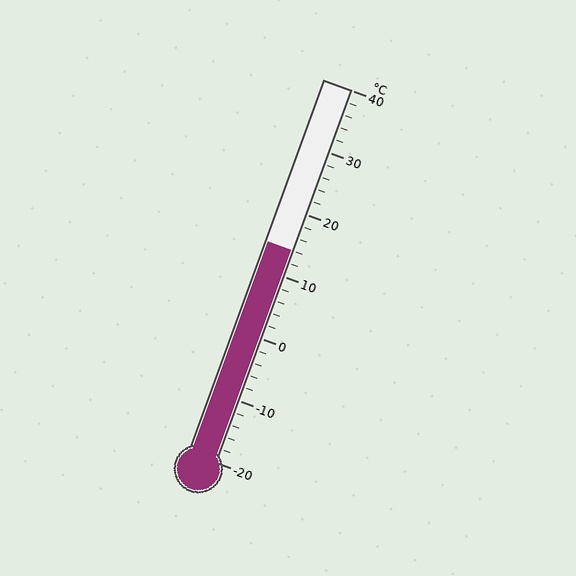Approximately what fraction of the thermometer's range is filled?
The thermometer is filled to approximately 55% of its range.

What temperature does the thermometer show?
The thermometer shows approximately 14°C.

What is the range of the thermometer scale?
The thermometer scale ranges from -20°C to 40°C.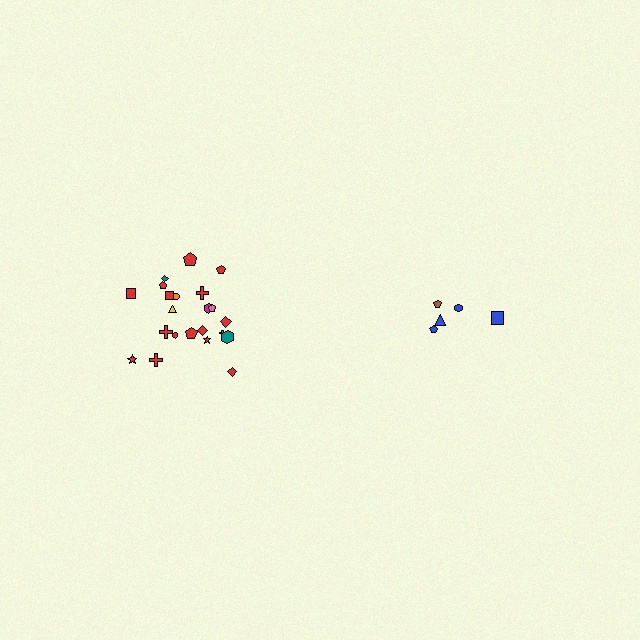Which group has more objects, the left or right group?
The left group.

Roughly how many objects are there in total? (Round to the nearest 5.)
Roughly 25 objects in total.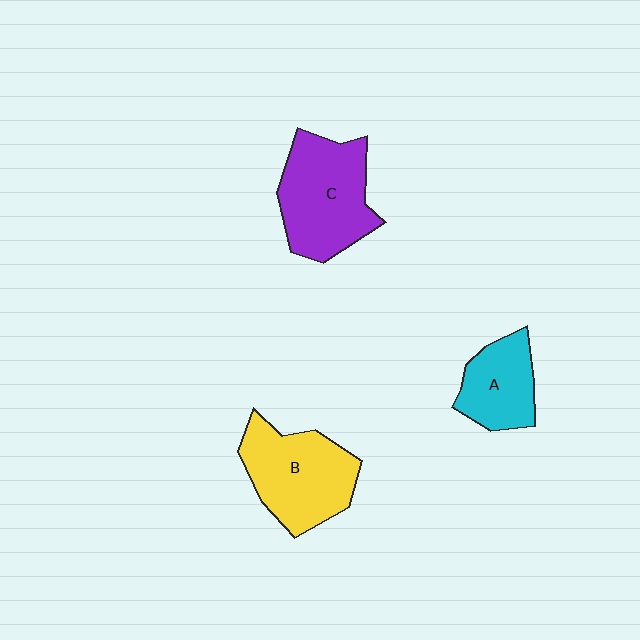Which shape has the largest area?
Shape C (purple).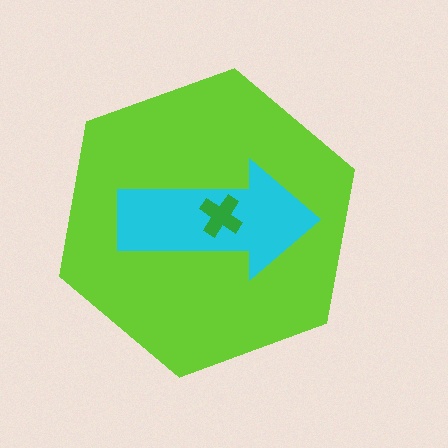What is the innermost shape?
The green cross.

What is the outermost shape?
The lime hexagon.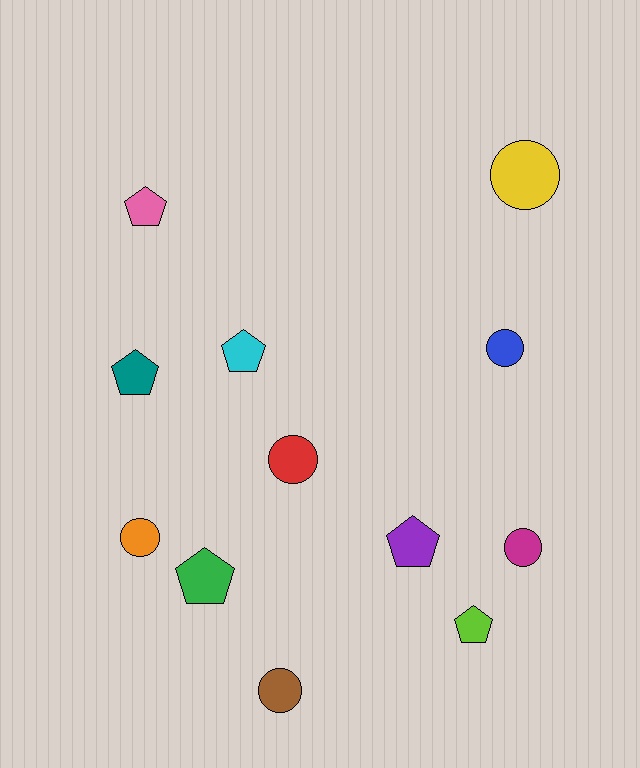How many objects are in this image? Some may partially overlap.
There are 12 objects.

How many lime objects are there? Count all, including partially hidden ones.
There is 1 lime object.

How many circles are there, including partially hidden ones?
There are 6 circles.